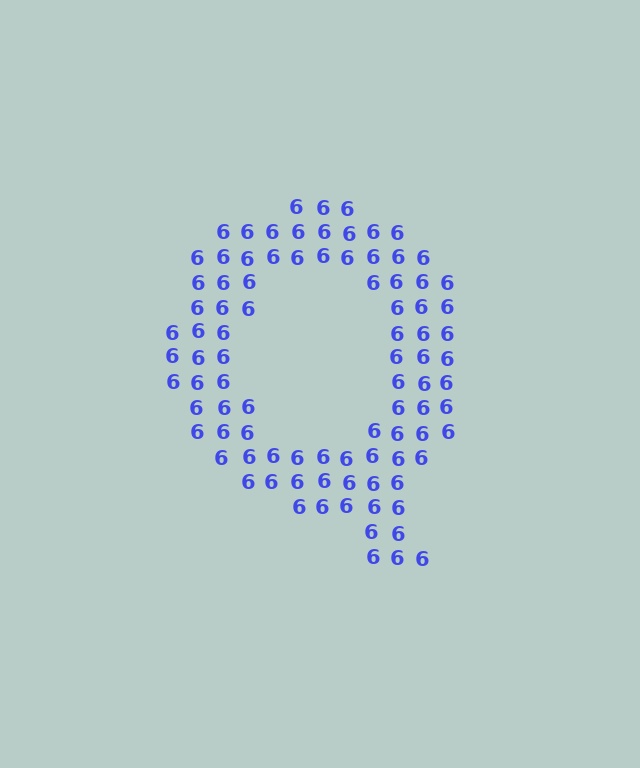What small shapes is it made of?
It is made of small digit 6's.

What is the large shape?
The large shape is the letter Q.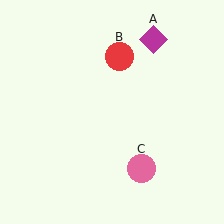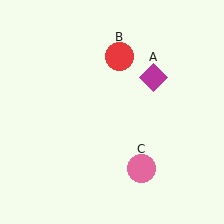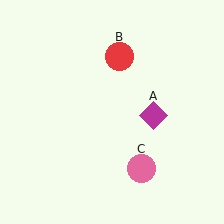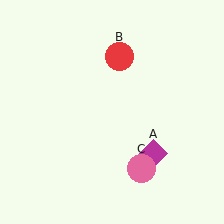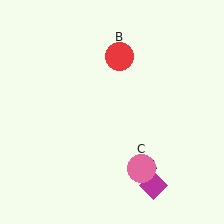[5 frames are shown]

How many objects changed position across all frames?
1 object changed position: magenta diamond (object A).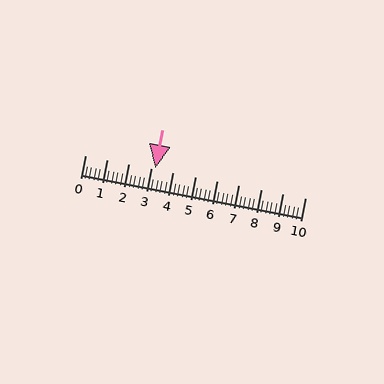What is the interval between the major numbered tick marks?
The major tick marks are spaced 1 units apart.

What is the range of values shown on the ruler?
The ruler shows values from 0 to 10.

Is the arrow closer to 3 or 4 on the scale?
The arrow is closer to 3.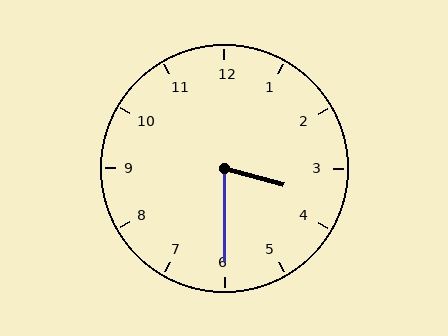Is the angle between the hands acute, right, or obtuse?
It is acute.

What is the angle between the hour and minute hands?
Approximately 75 degrees.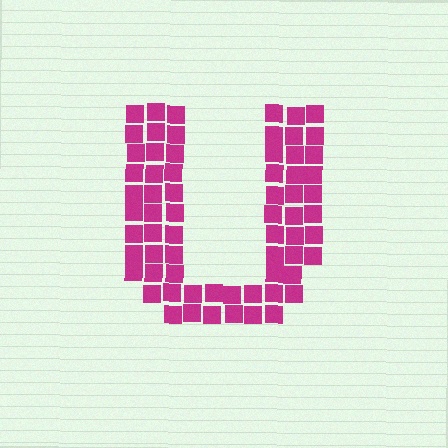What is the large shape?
The large shape is the letter U.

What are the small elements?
The small elements are squares.